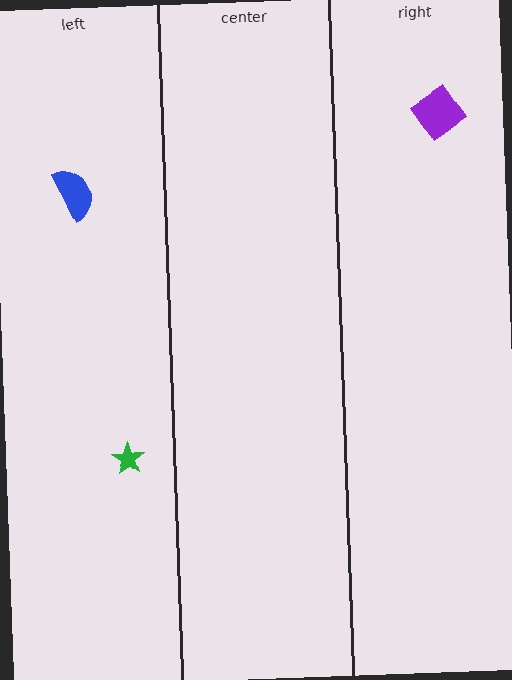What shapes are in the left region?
The blue semicircle, the green star.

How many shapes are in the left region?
2.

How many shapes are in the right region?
1.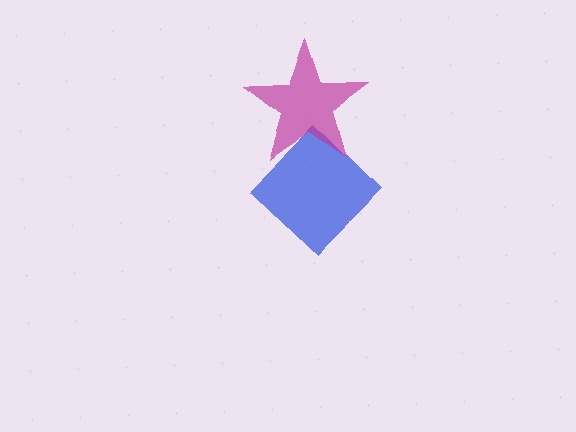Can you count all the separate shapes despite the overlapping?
Yes, there are 2 separate shapes.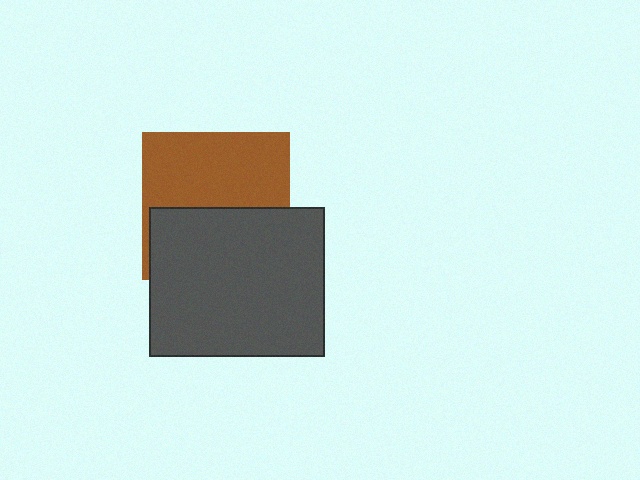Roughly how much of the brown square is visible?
About half of it is visible (roughly 54%).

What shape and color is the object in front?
The object in front is a dark gray rectangle.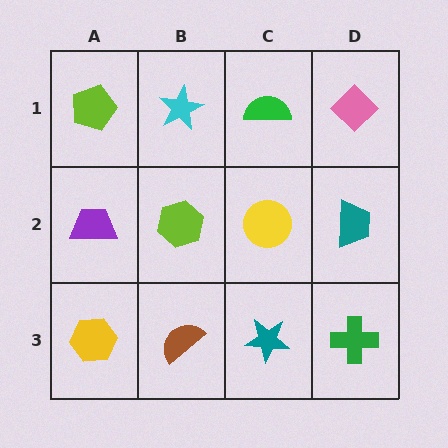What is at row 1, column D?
A pink diamond.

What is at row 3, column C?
A teal star.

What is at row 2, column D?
A teal trapezoid.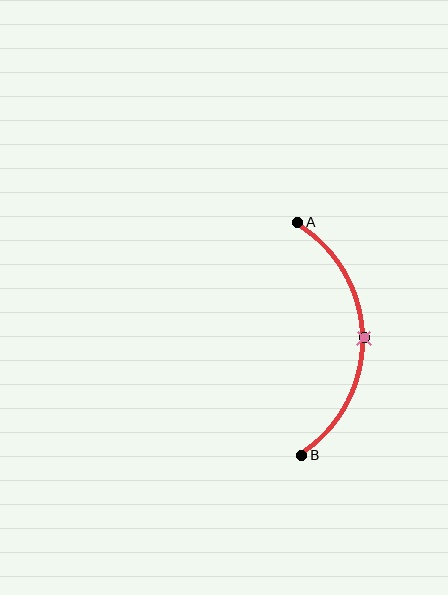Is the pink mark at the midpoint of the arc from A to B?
Yes. The pink mark lies on the arc at equal arc-length from both A and B — it is the arc midpoint.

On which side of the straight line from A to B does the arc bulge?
The arc bulges to the right of the straight line connecting A and B.